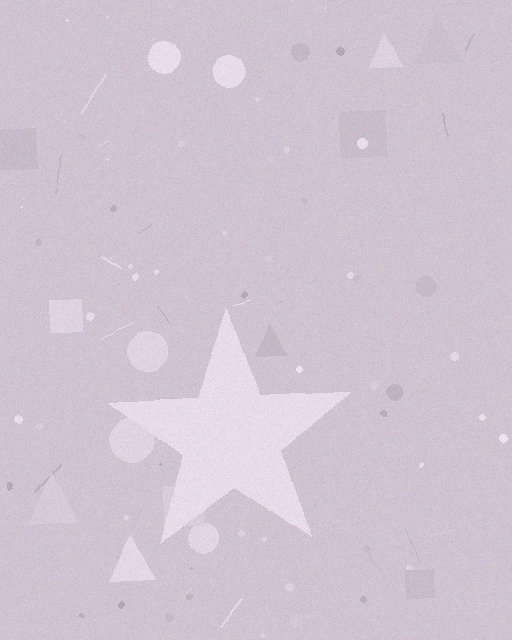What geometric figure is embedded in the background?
A star is embedded in the background.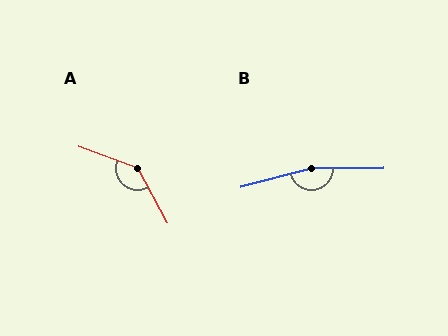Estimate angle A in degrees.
Approximately 139 degrees.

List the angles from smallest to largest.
A (139°), B (166°).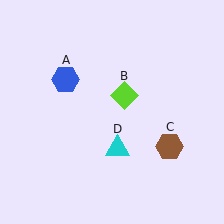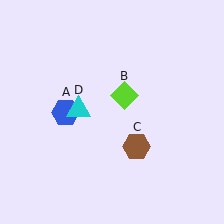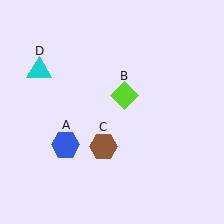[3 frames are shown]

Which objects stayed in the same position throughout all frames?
Lime diamond (object B) remained stationary.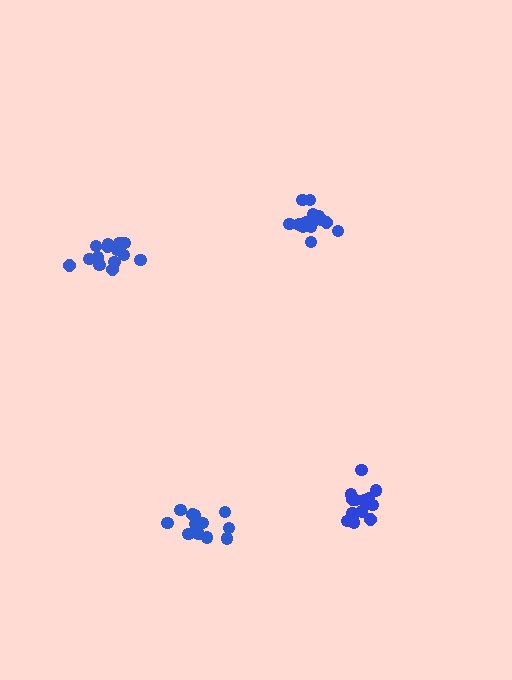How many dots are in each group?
Group 1: 13 dots, Group 2: 18 dots, Group 3: 14 dots, Group 4: 15 dots (60 total).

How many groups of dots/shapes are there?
There are 4 groups.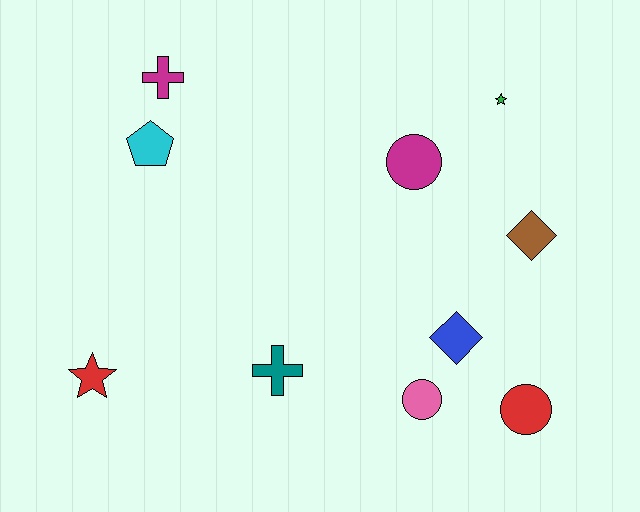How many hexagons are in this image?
There are no hexagons.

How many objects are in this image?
There are 10 objects.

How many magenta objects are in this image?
There are 2 magenta objects.